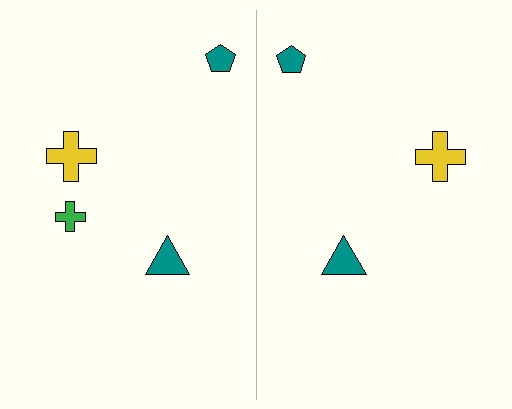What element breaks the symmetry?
A green cross is missing from the right side.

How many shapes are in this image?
There are 7 shapes in this image.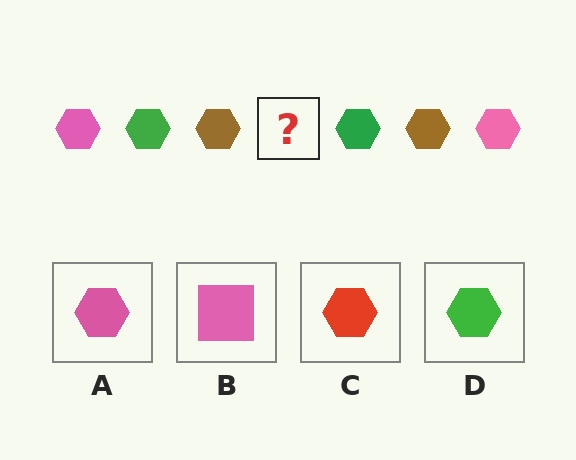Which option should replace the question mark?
Option A.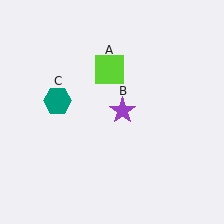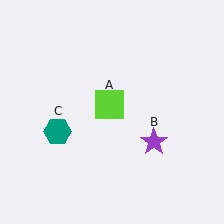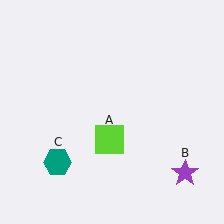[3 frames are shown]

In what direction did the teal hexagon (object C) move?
The teal hexagon (object C) moved down.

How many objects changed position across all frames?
3 objects changed position: lime square (object A), purple star (object B), teal hexagon (object C).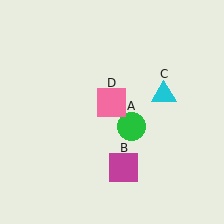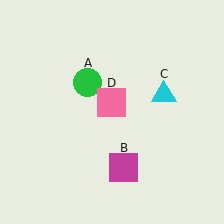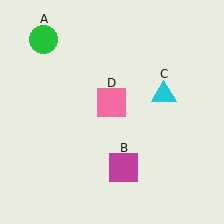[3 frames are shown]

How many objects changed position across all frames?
1 object changed position: green circle (object A).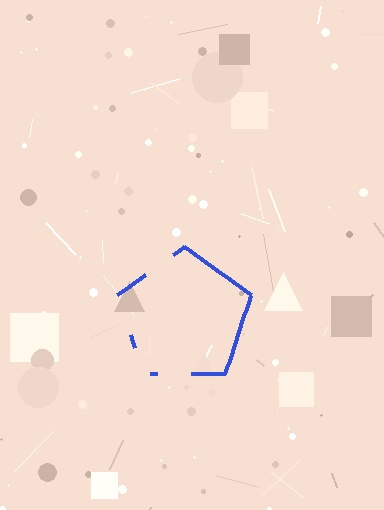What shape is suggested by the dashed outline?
The dashed outline suggests a pentagon.